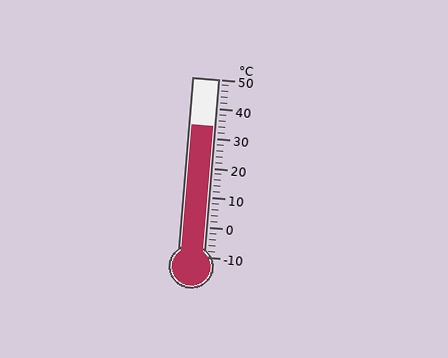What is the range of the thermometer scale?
The thermometer scale ranges from -10°C to 50°C.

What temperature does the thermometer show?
The thermometer shows approximately 34°C.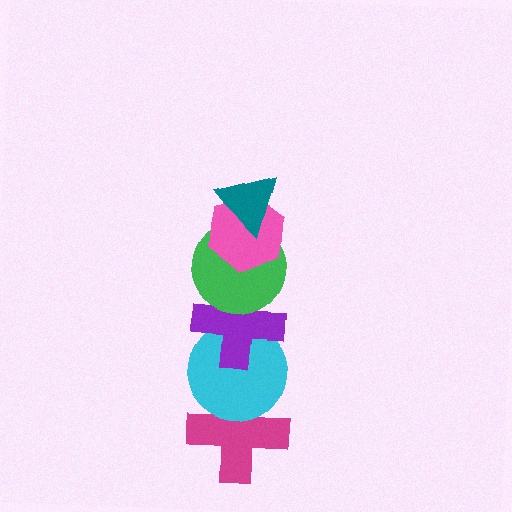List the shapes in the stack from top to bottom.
From top to bottom: the teal triangle, the pink hexagon, the green circle, the purple cross, the cyan circle, the magenta cross.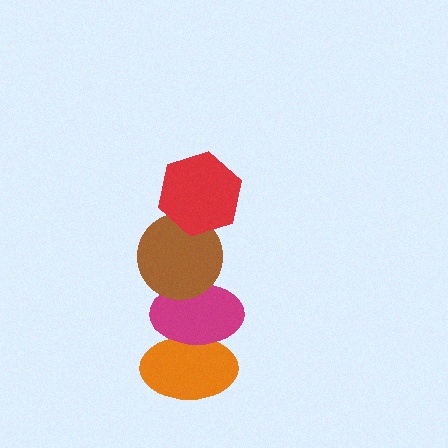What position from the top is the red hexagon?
The red hexagon is 1st from the top.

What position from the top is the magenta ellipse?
The magenta ellipse is 3rd from the top.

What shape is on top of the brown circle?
The red hexagon is on top of the brown circle.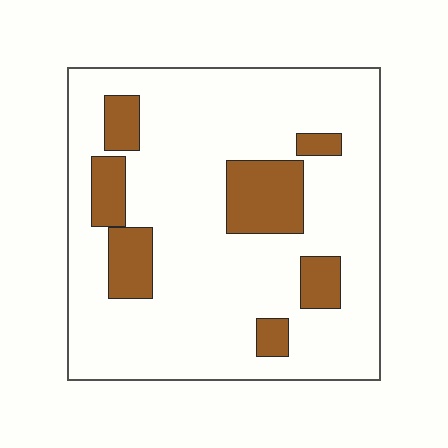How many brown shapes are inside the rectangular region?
7.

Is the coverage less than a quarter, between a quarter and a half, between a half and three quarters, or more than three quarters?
Less than a quarter.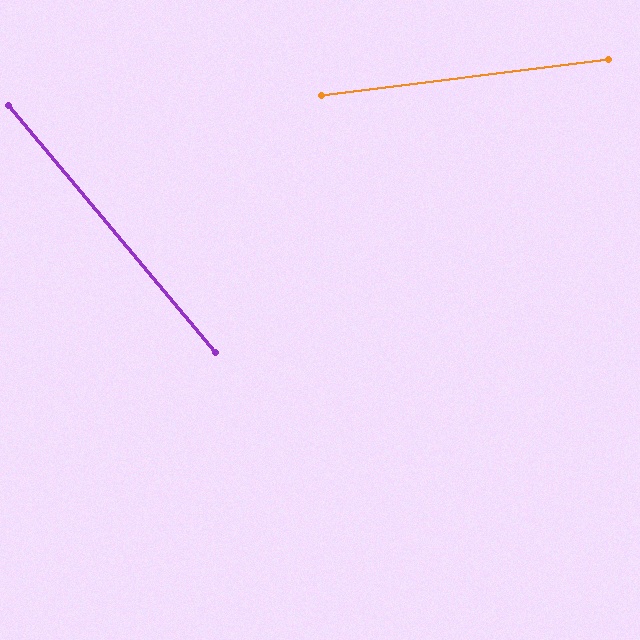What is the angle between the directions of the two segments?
Approximately 57 degrees.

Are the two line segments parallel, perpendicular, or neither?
Neither parallel nor perpendicular — they differ by about 57°.